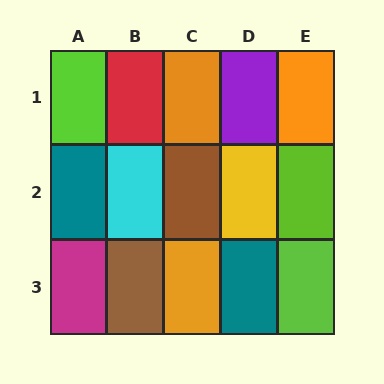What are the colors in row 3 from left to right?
Magenta, brown, orange, teal, lime.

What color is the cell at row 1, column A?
Lime.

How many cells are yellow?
1 cell is yellow.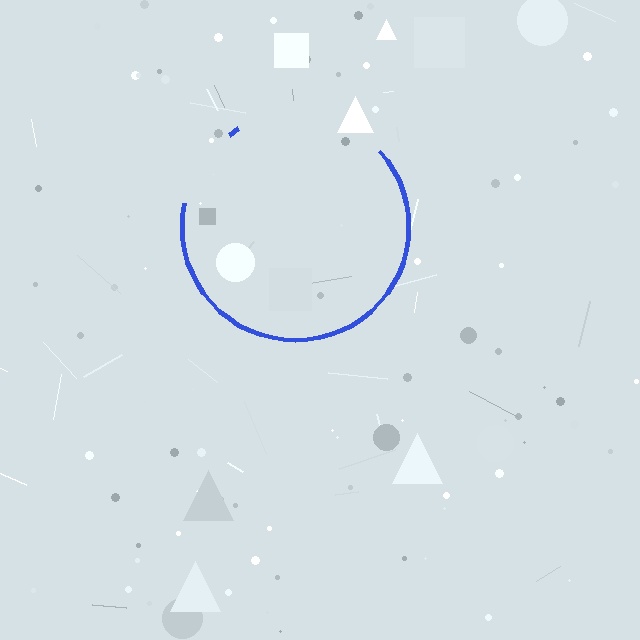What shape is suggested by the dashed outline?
The dashed outline suggests a circle.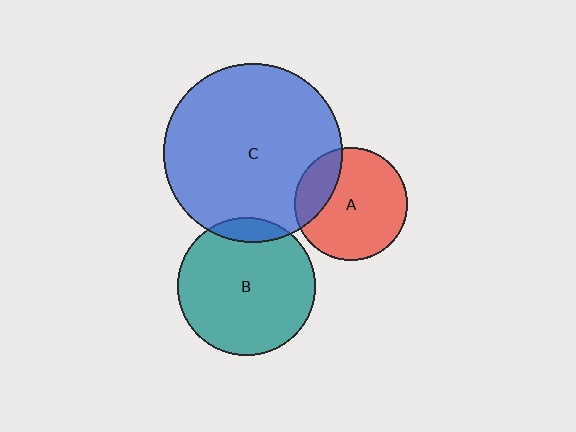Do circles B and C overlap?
Yes.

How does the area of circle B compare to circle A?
Approximately 1.5 times.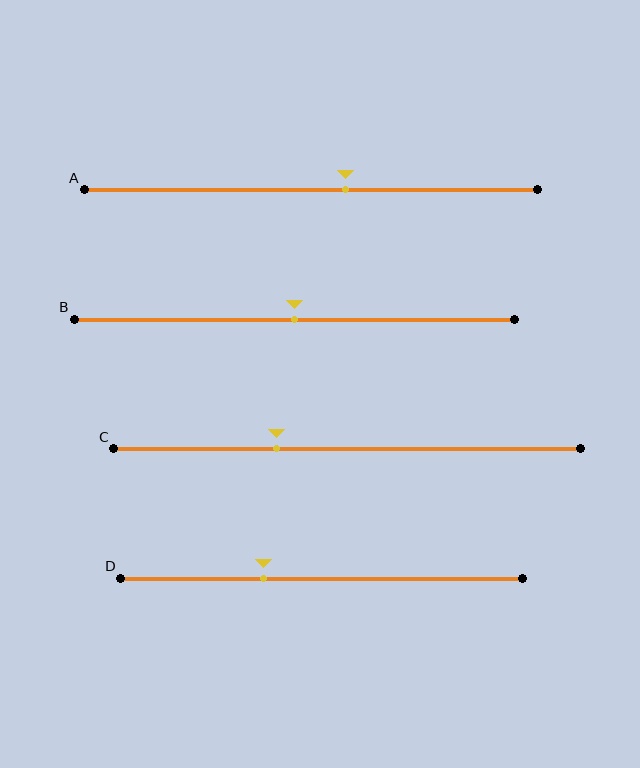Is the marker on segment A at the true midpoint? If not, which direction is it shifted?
No, the marker on segment A is shifted to the right by about 8% of the segment length.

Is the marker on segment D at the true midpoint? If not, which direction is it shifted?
No, the marker on segment D is shifted to the left by about 14% of the segment length.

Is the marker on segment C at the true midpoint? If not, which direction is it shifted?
No, the marker on segment C is shifted to the left by about 15% of the segment length.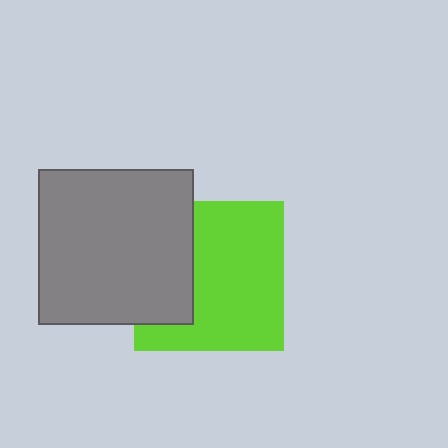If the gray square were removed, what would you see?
You would see the complete lime square.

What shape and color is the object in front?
The object in front is a gray square.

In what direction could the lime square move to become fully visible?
The lime square could move right. That would shift it out from behind the gray square entirely.